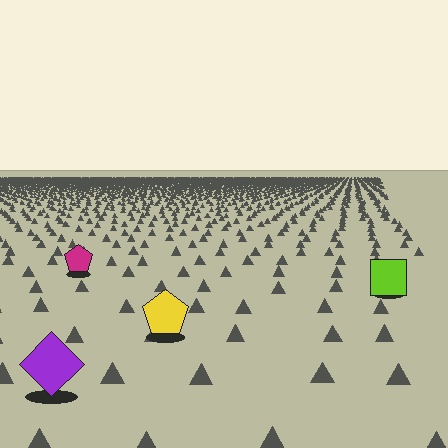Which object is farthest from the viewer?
The magenta pentagon is farthest from the viewer. It appears smaller and the ground texture around it is denser.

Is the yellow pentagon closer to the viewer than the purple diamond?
No. The purple diamond is closer — you can tell from the texture gradient: the ground texture is coarser near it.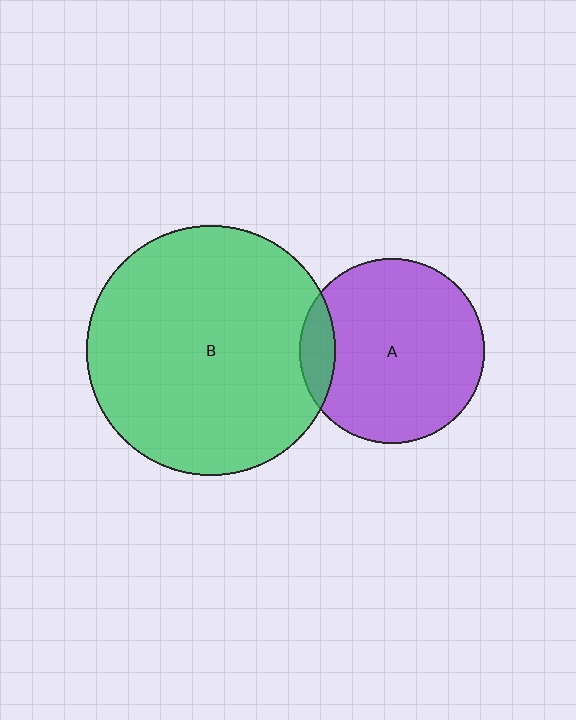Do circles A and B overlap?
Yes.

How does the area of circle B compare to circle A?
Approximately 1.8 times.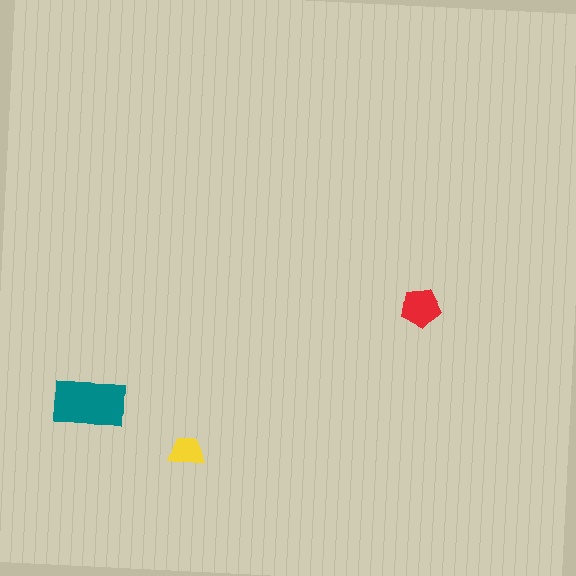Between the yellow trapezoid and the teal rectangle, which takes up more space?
The teal rectangle.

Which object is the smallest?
The yellow trapezoid.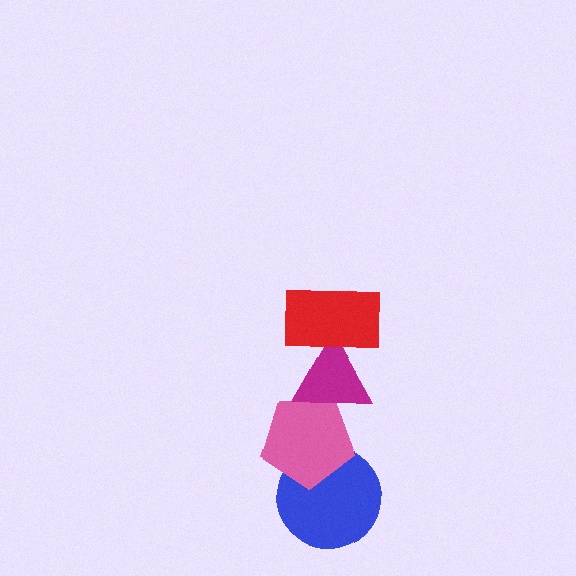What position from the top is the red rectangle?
The red rectangle is 1st from the top.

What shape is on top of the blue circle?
The pink pentagon is on top of the blue circle.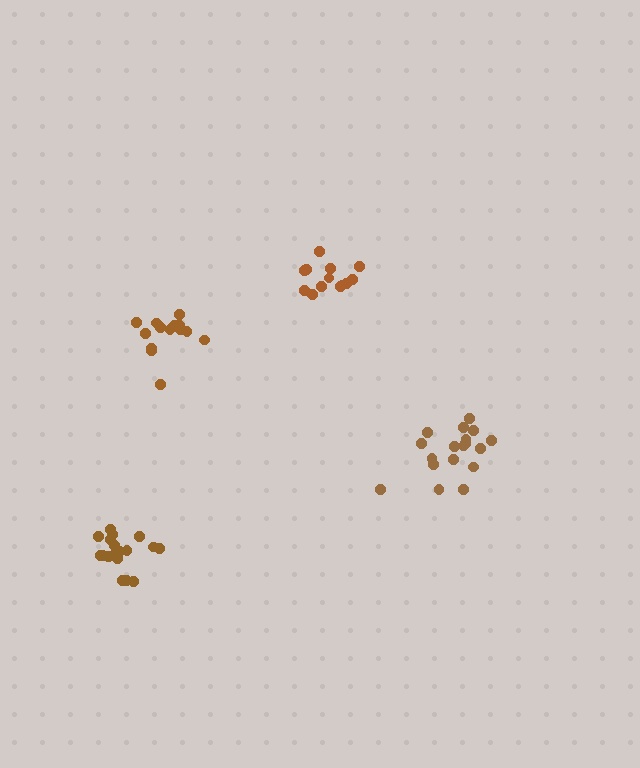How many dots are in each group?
Group 1: 14 dots, Group 2: 18 dots, Group 3: 19 dots, Group 4: 13 dots (64 total).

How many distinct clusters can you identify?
There are 4 distinct clusters.